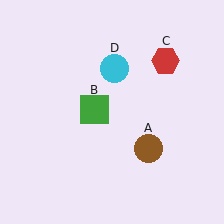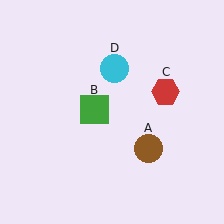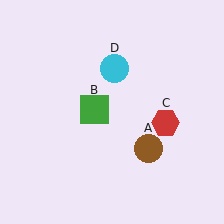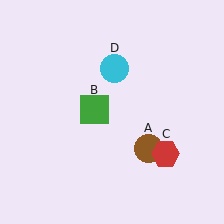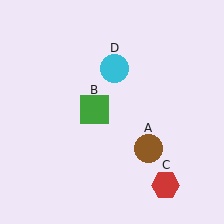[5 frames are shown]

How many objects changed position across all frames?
1 object changed position: red hexagon (object C).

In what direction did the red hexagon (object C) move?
The red hexagon (object C) moved down.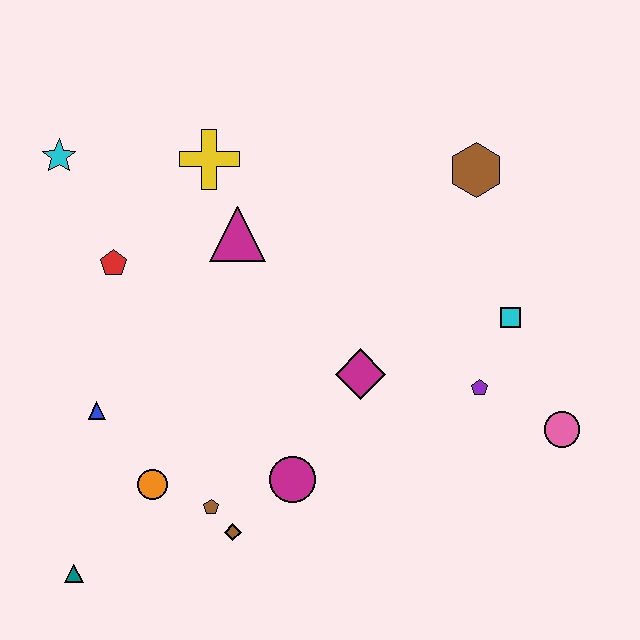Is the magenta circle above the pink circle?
No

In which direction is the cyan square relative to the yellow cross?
The cyan square is to the right of the yellow cross.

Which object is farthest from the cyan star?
The pink circle is farthest from the cyan star.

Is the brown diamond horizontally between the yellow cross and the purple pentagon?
Yes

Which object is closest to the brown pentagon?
The brown diamond is closest to the brown pentagon.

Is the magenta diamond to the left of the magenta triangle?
No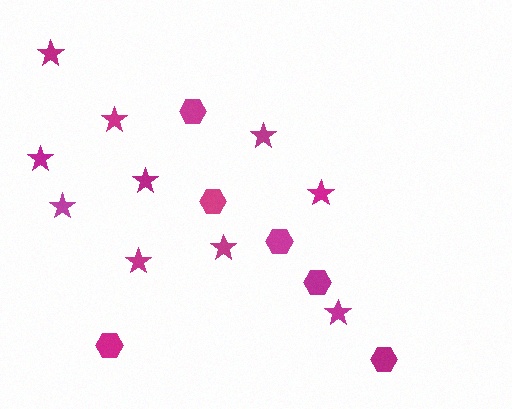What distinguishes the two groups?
There are 2 groups: one group of stars (10) and one group of hexagons (6).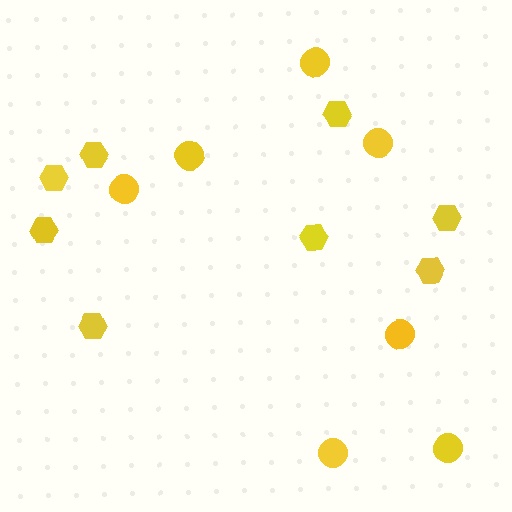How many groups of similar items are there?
There are 2 groups: one group of circles (7) and one group of hexagons (8).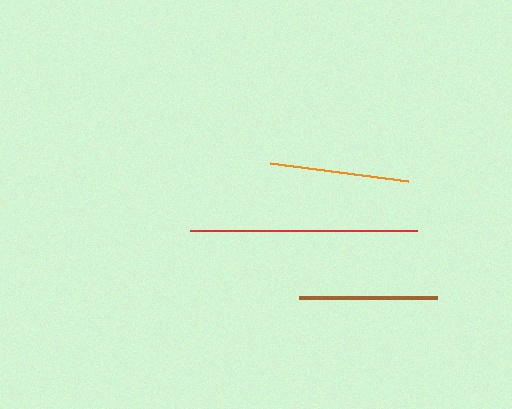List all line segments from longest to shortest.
From longest to shortest: red, orange, brown.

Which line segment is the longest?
The red line is the longest at approximately 227 pixels.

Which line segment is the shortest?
The brown line is the shortest at approximately 138 pixels.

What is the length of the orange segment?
The orange segment is approximately 139 pixels long.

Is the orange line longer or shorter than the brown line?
The orange line is longer than the brown line.